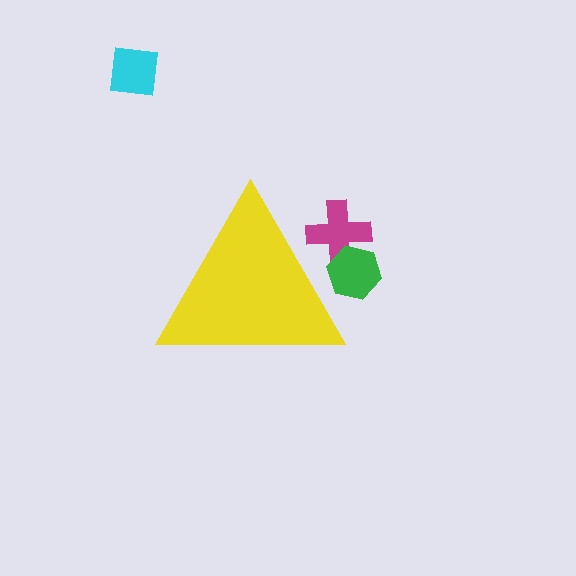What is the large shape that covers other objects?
A yellow triangle.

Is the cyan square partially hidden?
No, the cyan square is fully visible.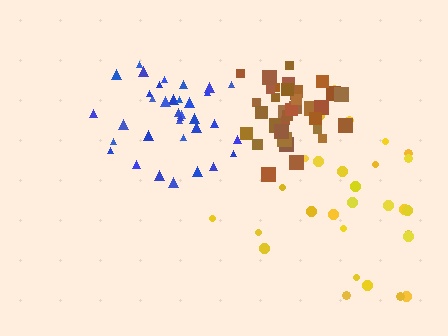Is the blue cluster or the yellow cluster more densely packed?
Blue.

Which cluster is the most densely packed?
Brown.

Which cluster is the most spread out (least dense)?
Yellow.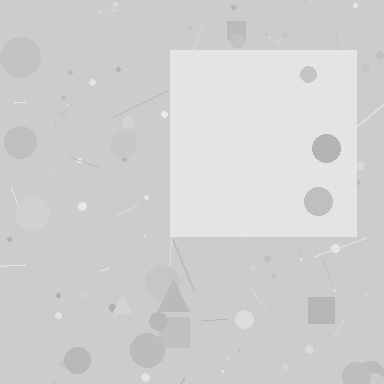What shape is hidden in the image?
A square is hidden in the image.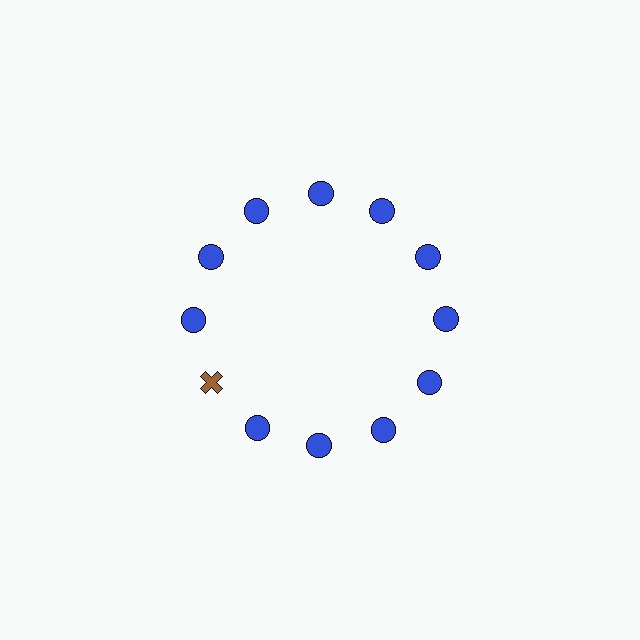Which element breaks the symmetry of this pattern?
The brown cross at roughly the 8 o'clock position breaks the symmetry. All other shapes are blue circles.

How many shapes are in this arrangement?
There are 12 shapes arranged in a ring pattern.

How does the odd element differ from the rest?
It differs in both color (brown instead of blue) and shape (cross instead of circle).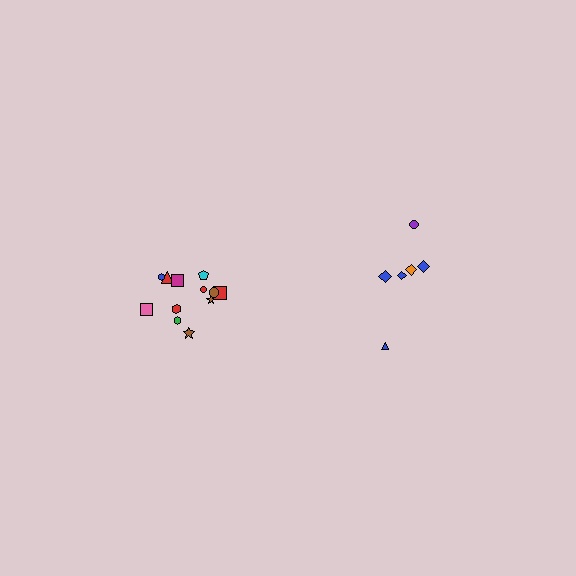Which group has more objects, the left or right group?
The left group.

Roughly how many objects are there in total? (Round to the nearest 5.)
Roughly 20 objects in total.